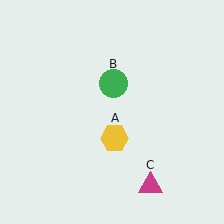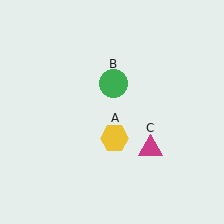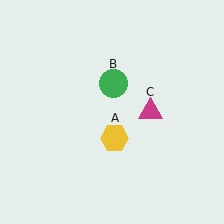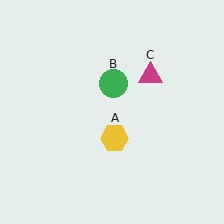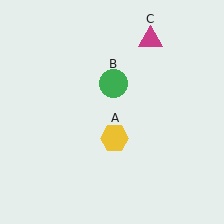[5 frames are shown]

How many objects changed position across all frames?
1 object changed position: magenta triangle (object C).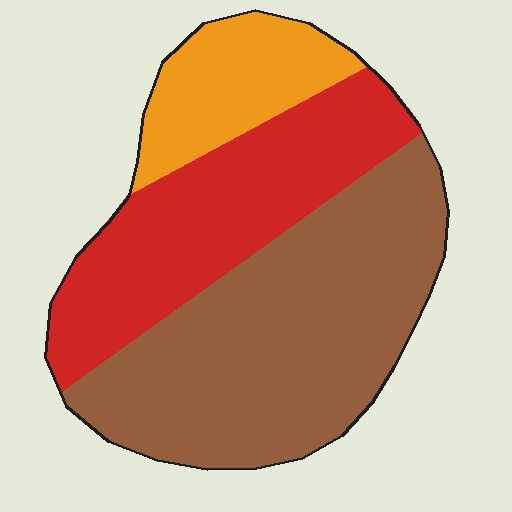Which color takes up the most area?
Brown, at roughly 50%.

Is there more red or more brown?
Brown.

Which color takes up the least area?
Orange, at roughly 15%.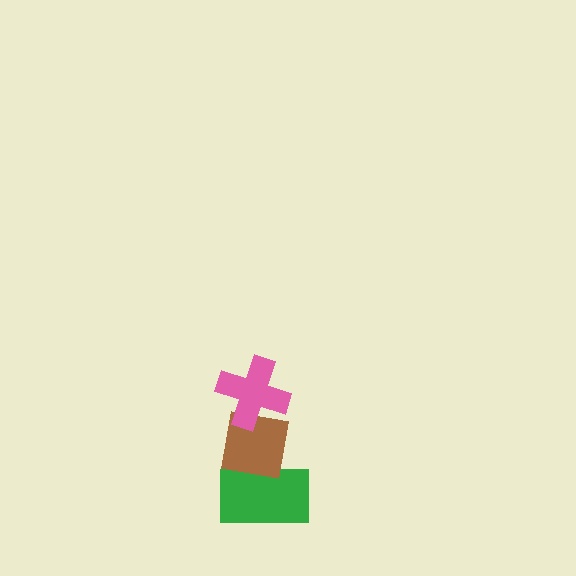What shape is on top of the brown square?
The pink cross is on top of the brown square.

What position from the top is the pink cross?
The pink cross is 1st from the top.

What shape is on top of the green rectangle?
The brown square is on top of the green rectangle.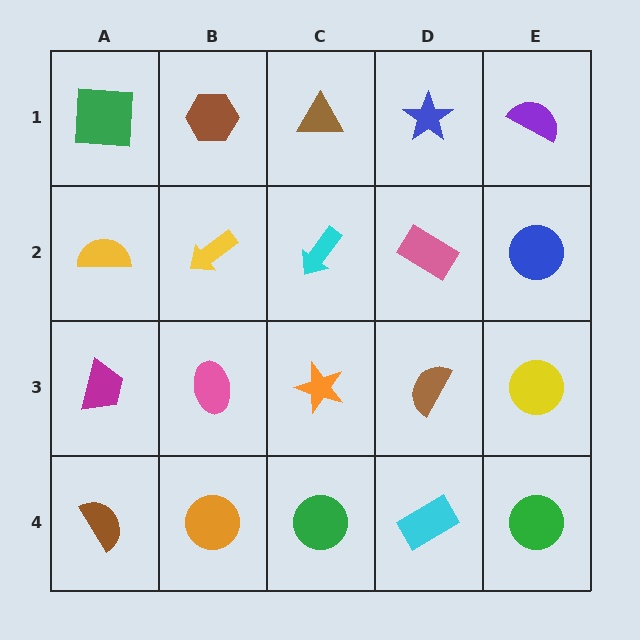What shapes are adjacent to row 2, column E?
A purple semicircle (row 1, column E), a yellow circle (row 3, column E), a pink rectangle (row 2, column D).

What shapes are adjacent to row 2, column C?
A brown triangle (row 1, column C), an orange star (row 3, column C), a yellow arrow (row 2, column B), a pink rectangle (row 2, column D).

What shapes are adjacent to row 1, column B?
A yellow arrow (row 2, column B), a green square (row 1, column A), a brown triangle (row 1, column C).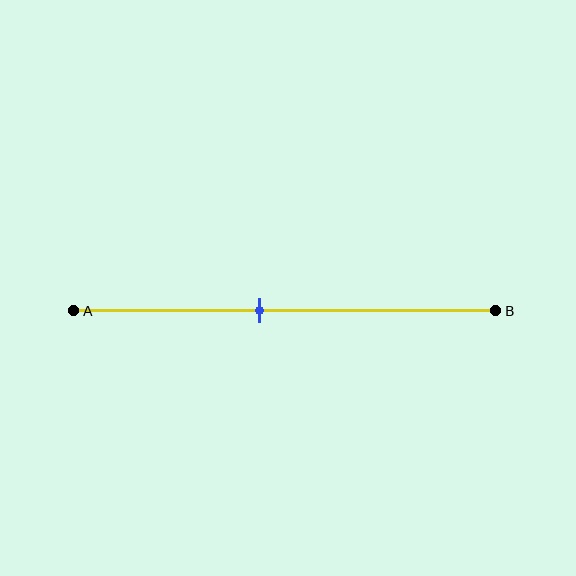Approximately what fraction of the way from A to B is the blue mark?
The blue mark is approximately 45% of the way from A to B.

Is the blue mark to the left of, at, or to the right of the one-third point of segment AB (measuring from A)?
The blue mark is to the right of the one-third point of segment AB.